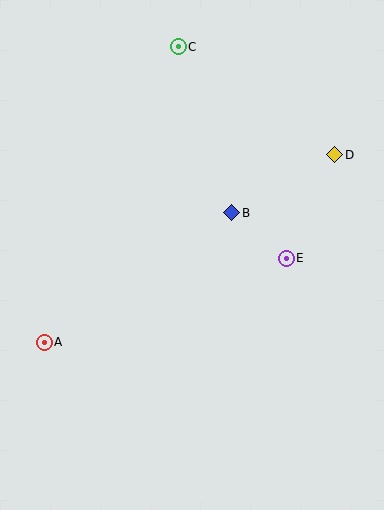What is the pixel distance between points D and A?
The distance between D and A is 345 pixels.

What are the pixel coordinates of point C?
Point C is at (178, 47).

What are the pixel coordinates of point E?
Point E is at (286, 258).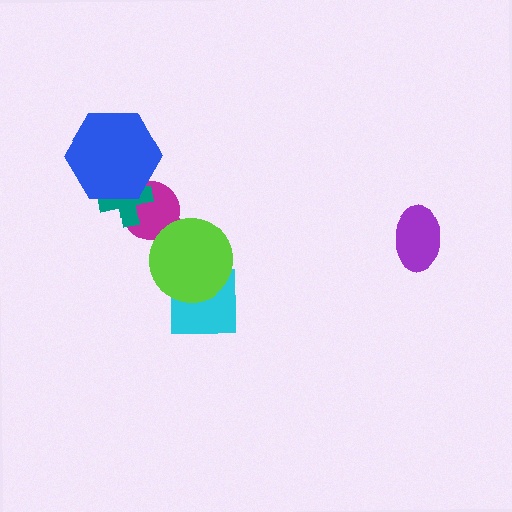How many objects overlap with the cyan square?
1 object overlaps with the cyan square.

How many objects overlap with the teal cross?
2 objects overlap with the teal cross.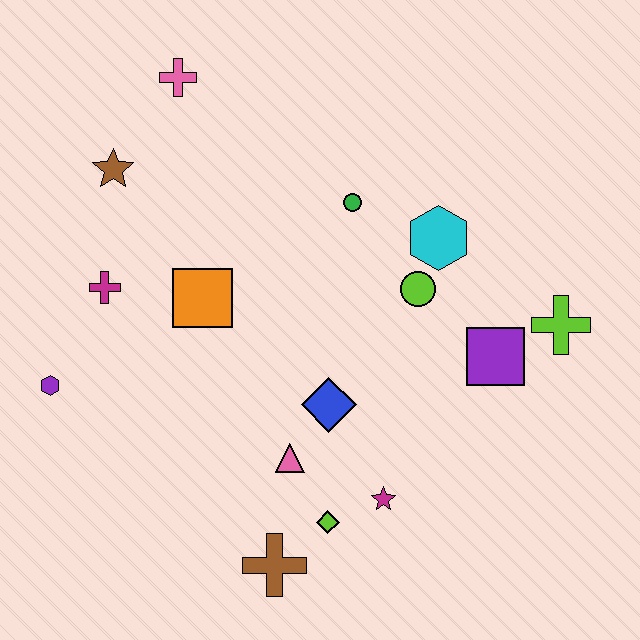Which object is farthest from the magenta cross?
The lime cross is farthest from the magenta cross.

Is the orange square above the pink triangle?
Yes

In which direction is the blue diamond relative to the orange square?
The blue diamond is to the right of the orange square.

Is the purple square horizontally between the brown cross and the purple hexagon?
No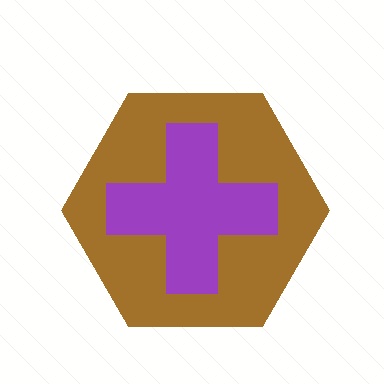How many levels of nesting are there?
2.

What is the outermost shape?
The brown hexagon.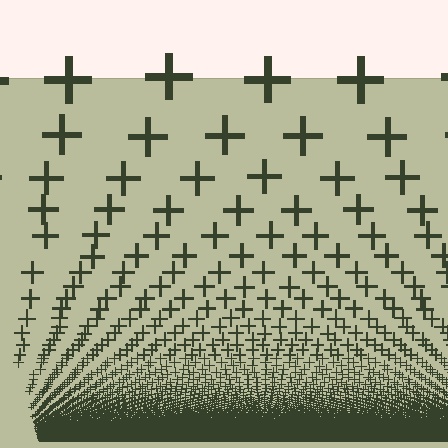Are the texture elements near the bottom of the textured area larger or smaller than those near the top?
Smaller. The gradient is inverted — elements near the bottom are smaller and denser.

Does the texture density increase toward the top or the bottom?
Density increases toward the bottom.